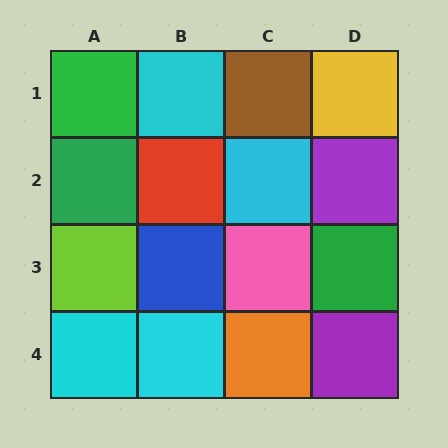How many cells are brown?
1 cell is brown.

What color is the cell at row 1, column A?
Green.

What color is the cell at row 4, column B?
Cyan.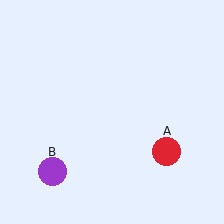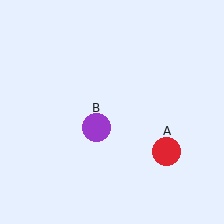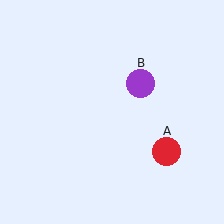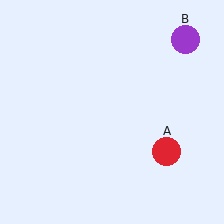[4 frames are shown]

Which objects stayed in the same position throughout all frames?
Red circle (object A) remained stationary.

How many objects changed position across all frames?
1 object changed position: purple circle (object B).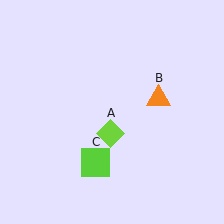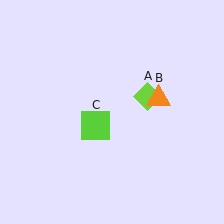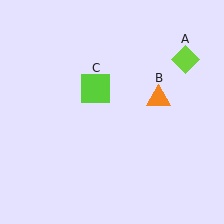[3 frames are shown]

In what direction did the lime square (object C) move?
The lime square (object C) moved up.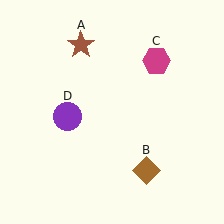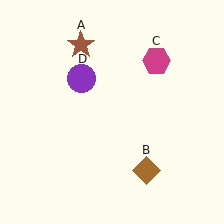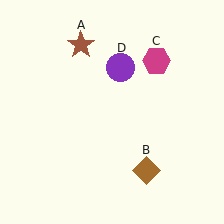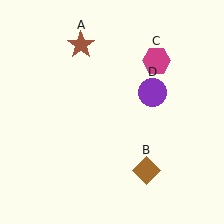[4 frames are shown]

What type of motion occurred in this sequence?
The purple circle (object D) rotated clockwise around the center of the scene.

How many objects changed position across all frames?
1 object changed position: purple circle (object D).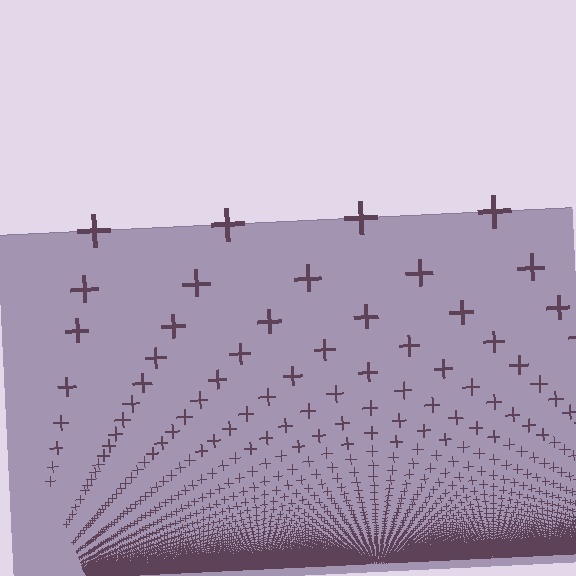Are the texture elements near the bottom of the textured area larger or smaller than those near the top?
Smaller. The gradient is inverted — elements near the bottom are smaller and denser.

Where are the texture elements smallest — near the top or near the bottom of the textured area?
Near the bottom.